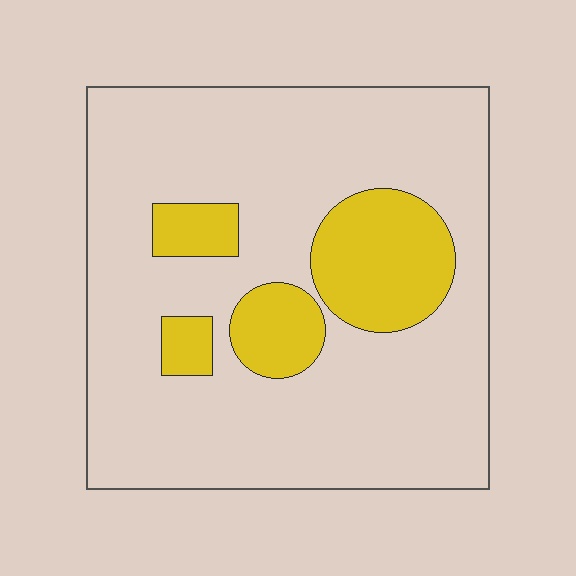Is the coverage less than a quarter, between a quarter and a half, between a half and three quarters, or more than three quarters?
Less than a quarter.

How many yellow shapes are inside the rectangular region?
4.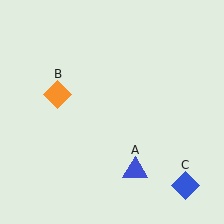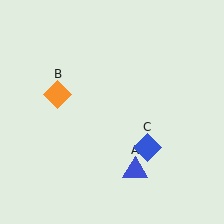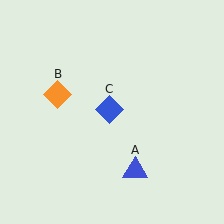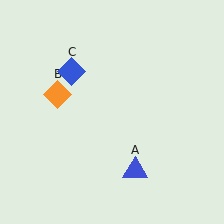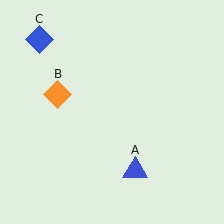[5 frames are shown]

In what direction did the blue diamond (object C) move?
The blue diamond (object C) moved up and to the left.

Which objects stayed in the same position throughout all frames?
Blue triangle (object A) and orange diamond (object B) remained stationary.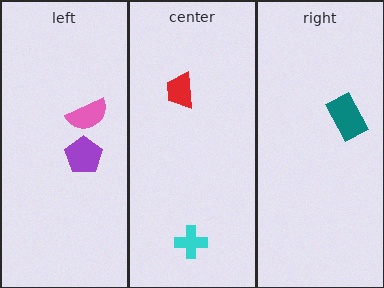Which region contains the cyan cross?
The center region.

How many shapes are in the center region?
2.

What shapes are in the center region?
The cyan cross, the red trapezoid.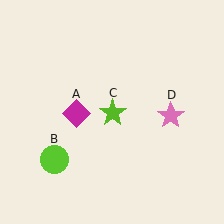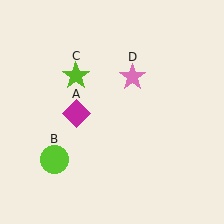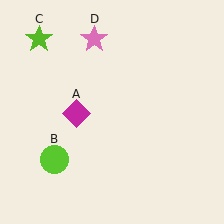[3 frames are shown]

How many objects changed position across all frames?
2 objects changed position: lime star (object C), pink star (object D).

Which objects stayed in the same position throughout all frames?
Magenta diamond (object A) and lime circle (object B) remained stationary.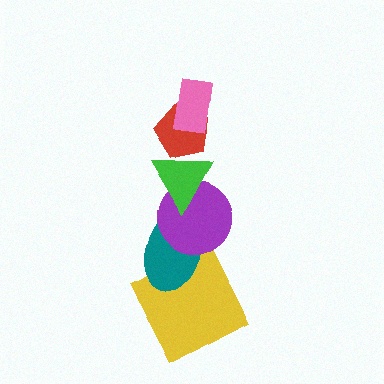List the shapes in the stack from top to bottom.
From top to bottom: the pink rectangle, the red pentagon, the green triangle, the purple circle, the teal ellipse, the yellow square.